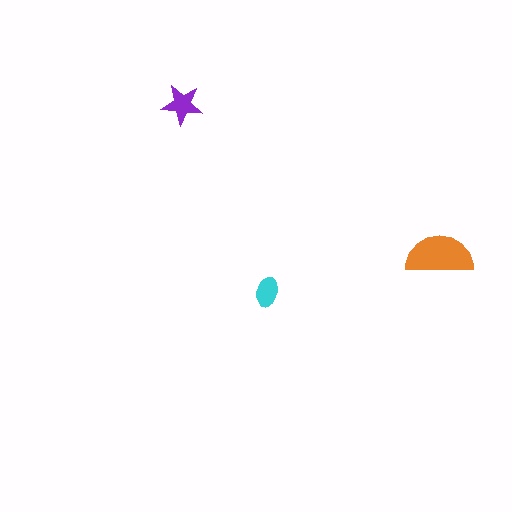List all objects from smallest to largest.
The cyan ellipse, the purple star, the orange semicircle.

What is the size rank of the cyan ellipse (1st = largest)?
3rd.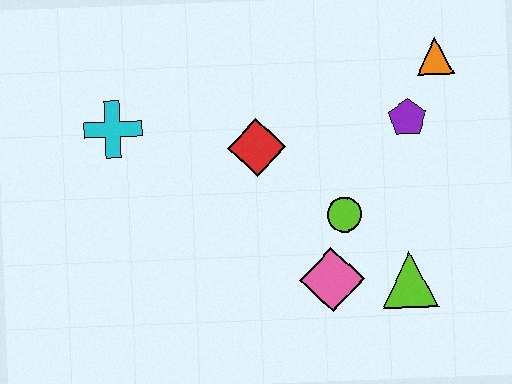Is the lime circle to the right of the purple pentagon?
No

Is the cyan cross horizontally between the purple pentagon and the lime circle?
No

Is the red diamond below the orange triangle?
Yes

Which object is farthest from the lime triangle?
The cyan cross is farthest from the lime triangle.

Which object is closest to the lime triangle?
The pink diamond is closest to the lime triangle.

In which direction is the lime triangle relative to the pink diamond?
The lime triangle is to the right of the pink diamond.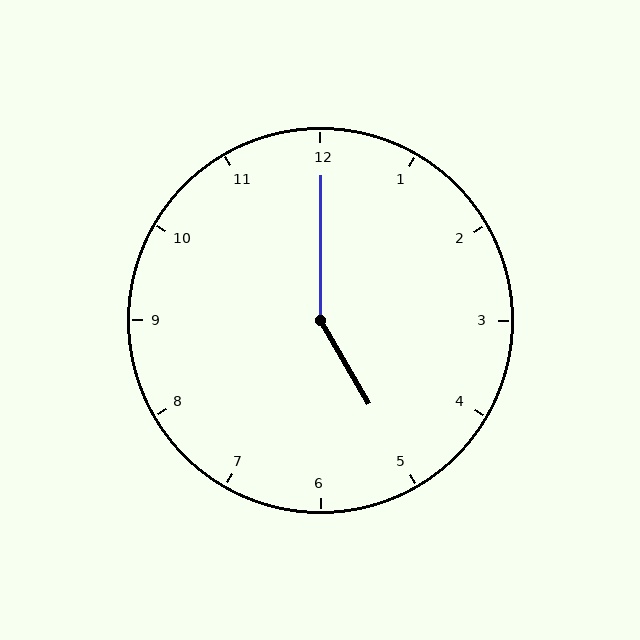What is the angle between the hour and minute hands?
Approximately 150 degrees.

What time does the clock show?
5:00.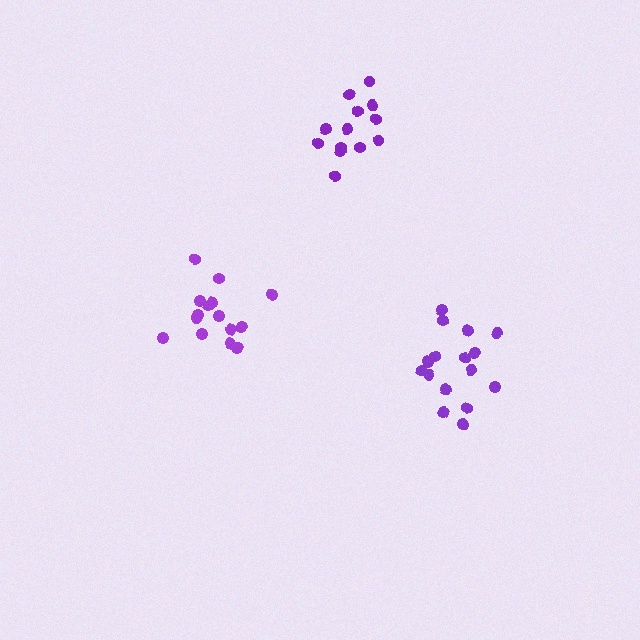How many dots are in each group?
Group 1: 16 dots, Group 2: 15 dots, Group 3: 13 dots (44 total).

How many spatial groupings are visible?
There are 3 spatial groupings.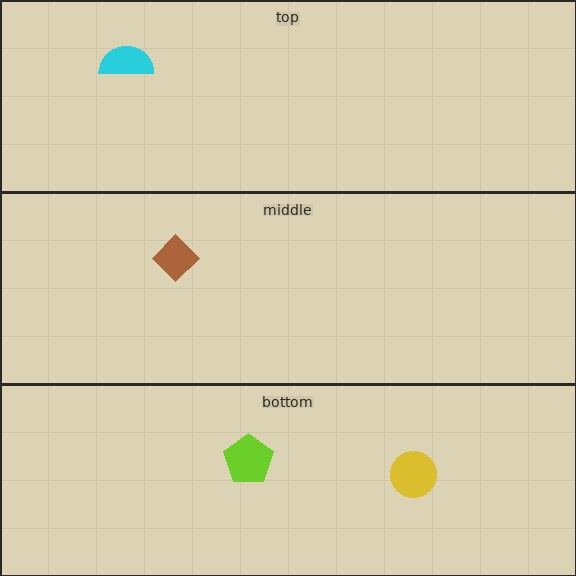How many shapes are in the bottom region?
2.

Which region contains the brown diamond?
The middle region.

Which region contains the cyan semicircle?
The top region.